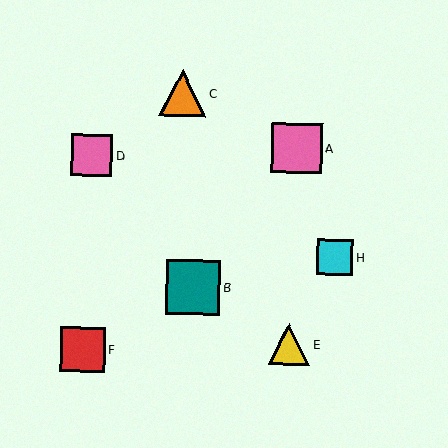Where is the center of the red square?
The center of the red square is at (83, 350).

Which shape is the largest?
The teal square (labeled B) is the largest.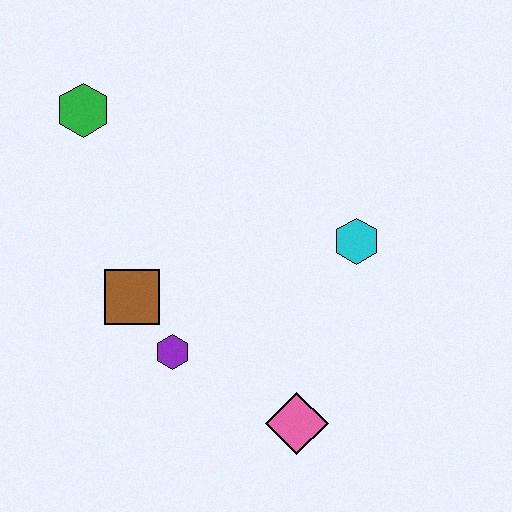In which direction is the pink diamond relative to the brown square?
The pink diamond is to the right of the brown square.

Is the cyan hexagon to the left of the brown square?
No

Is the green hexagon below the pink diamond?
No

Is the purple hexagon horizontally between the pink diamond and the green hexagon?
Yes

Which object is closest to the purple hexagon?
The brown square is closest to the purple hexagon.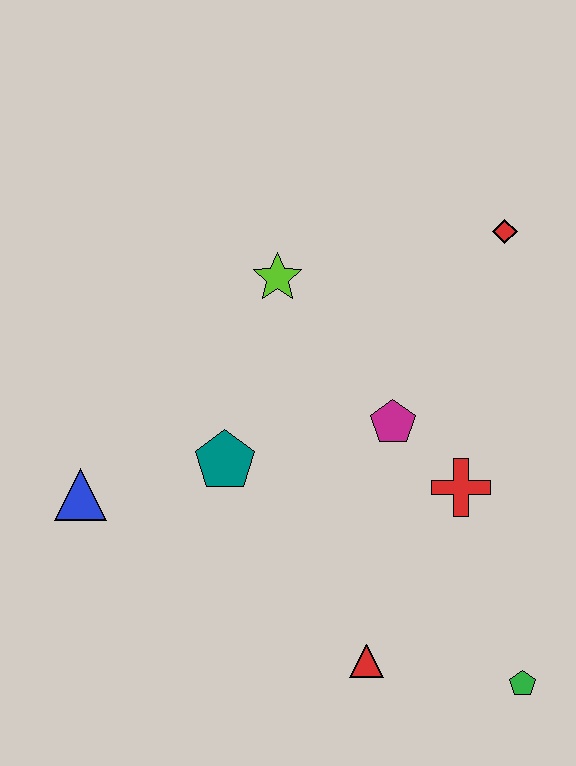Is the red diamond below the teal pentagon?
No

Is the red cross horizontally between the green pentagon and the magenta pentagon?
Yes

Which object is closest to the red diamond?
The magenta pentagon is closest to the red diamond.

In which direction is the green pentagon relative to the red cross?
The green pentagon is below the red cross.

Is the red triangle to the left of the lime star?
No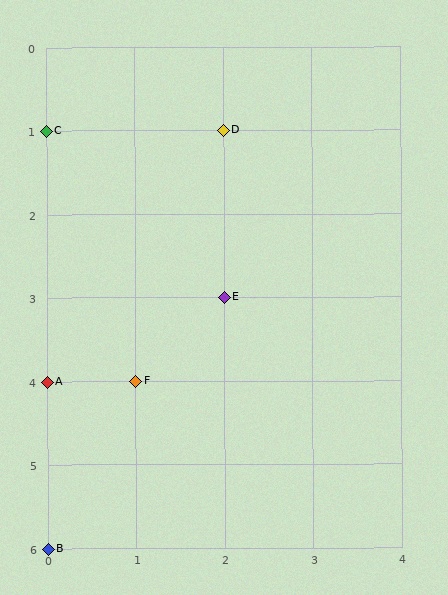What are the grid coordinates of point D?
Point D is at grid coordinates (2, 1).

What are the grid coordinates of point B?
Point B is at grid coordinates (0, 6).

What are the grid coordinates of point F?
Point F is at grid coordinates (1, 4).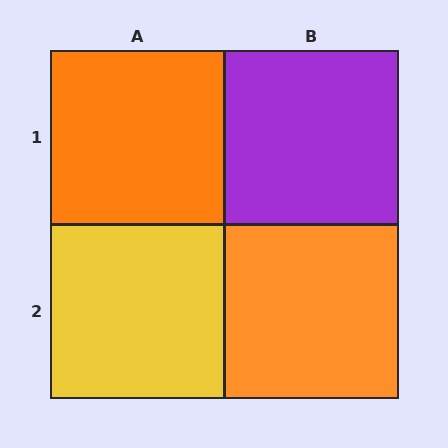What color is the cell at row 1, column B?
Purple.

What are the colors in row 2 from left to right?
Yellow, orange.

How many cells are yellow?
1 cell is yellow.